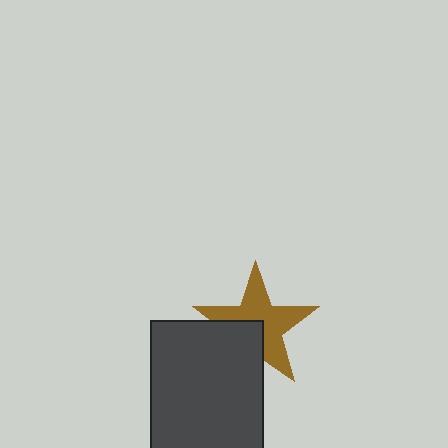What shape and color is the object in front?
The object in front is a dark gray rectangle.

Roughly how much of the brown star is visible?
Most of it is visible (roughly 66%).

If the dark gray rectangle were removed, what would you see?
You would see the complete brown star.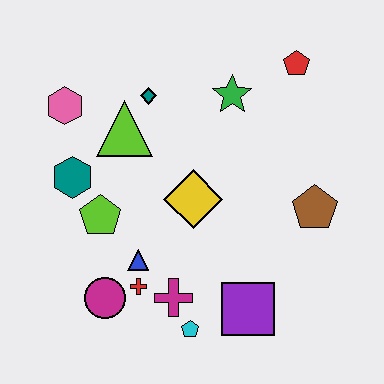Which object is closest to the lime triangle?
The teal diamond is closest to the lime triangle.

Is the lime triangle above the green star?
No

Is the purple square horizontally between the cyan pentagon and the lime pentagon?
No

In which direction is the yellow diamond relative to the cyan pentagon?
The yellow diamond is above the cyan pentagon.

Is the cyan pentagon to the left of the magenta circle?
No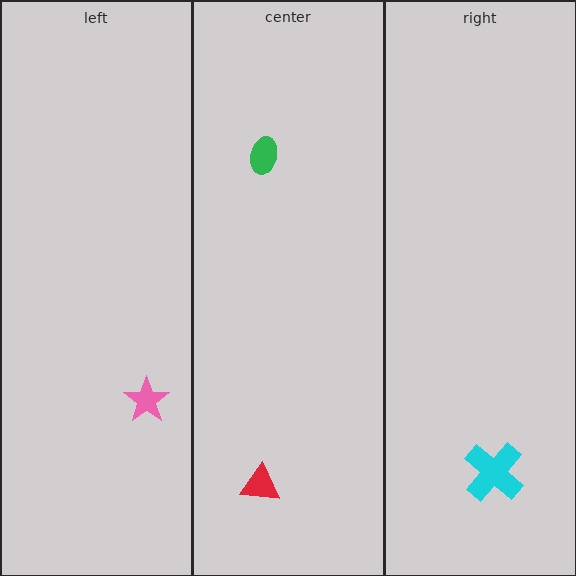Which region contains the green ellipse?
The center region.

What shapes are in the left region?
The pink star.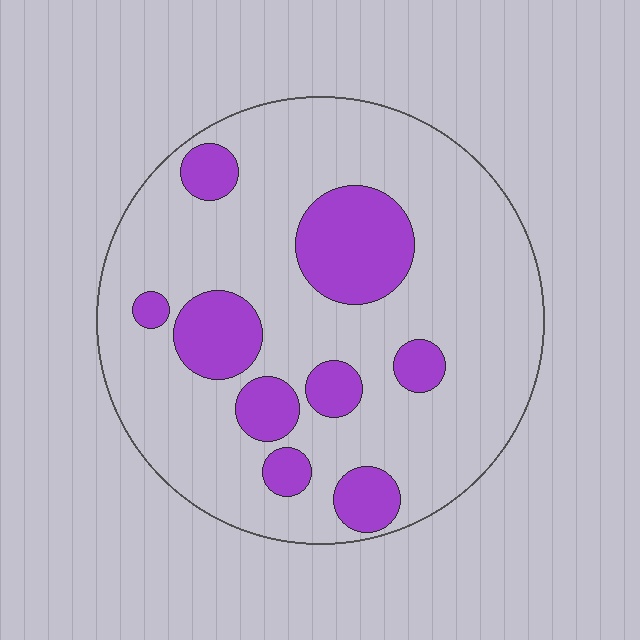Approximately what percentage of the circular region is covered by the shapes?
Approximately 20%.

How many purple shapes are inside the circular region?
9.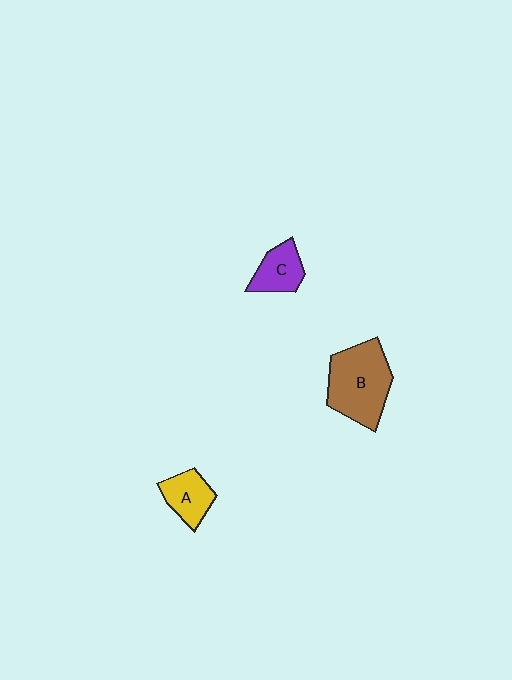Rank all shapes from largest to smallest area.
From largest to smallest: B (brown), A (yellow), C (purple).